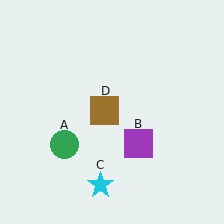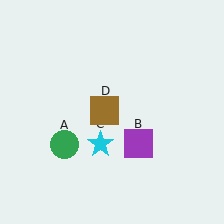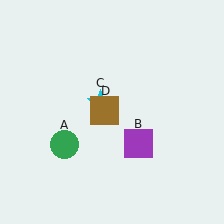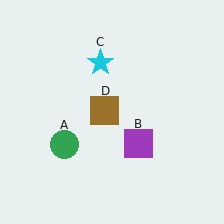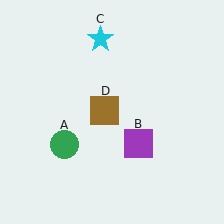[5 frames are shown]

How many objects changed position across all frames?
1 object changed position: cyan star (object C).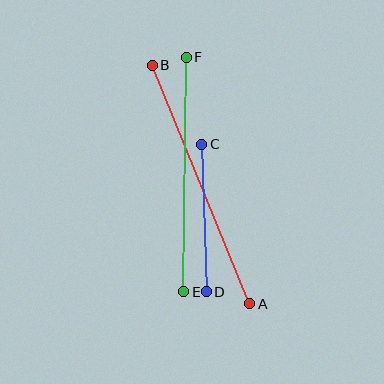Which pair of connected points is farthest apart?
Points A and B are farthest apart.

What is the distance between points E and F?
The distance is approximately 235 pixels.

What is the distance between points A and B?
The distance is approximately 258 pixels.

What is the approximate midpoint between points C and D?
The midpoint is at approximately (204, 218) pixels.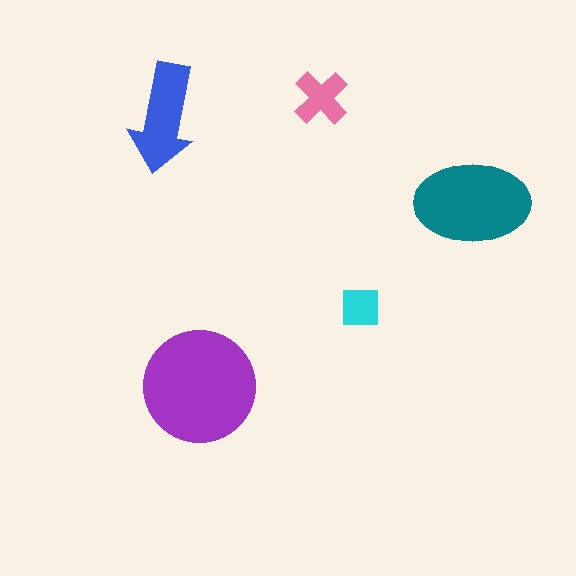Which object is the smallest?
The cyan square.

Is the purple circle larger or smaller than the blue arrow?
Larger.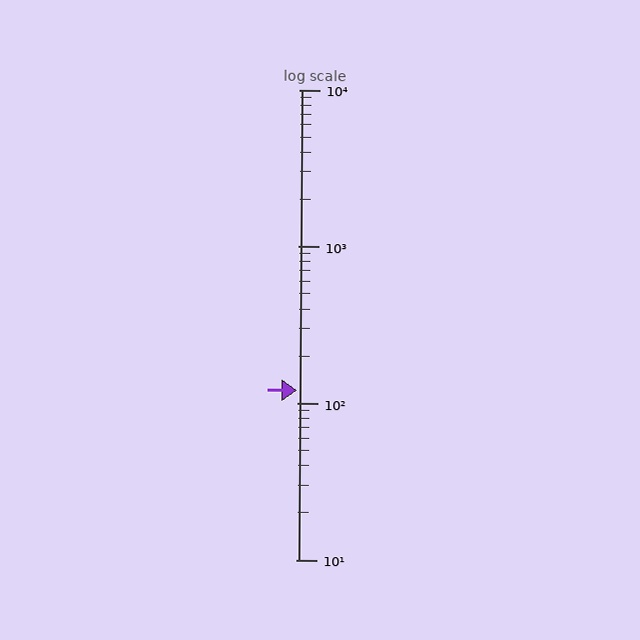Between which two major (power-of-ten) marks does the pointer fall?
The pointer is between 100 and 1000.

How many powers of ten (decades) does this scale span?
The scale spans 3 decades, from 10 to 10000.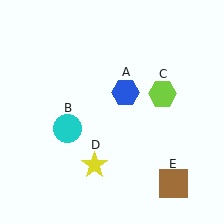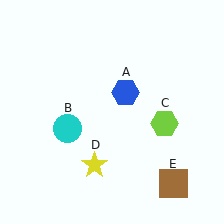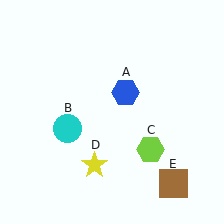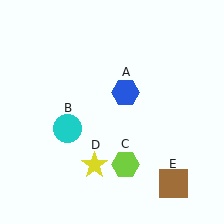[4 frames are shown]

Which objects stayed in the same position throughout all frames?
Blue hexagon (object A) and cyan circle (object B) and yellow star (object D) and brown square (object E) remained stationary.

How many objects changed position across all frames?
1 object changed position: lime hexagon (object C).